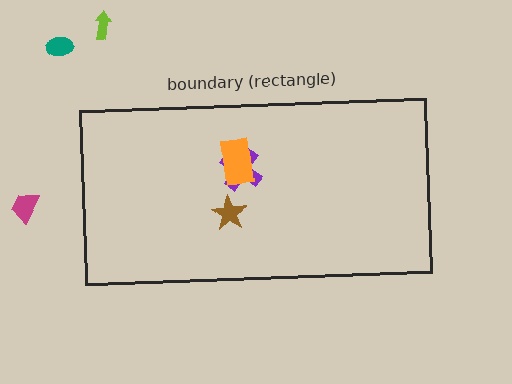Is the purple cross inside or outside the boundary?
Inside.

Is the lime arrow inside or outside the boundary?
Outside.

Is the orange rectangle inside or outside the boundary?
Inside.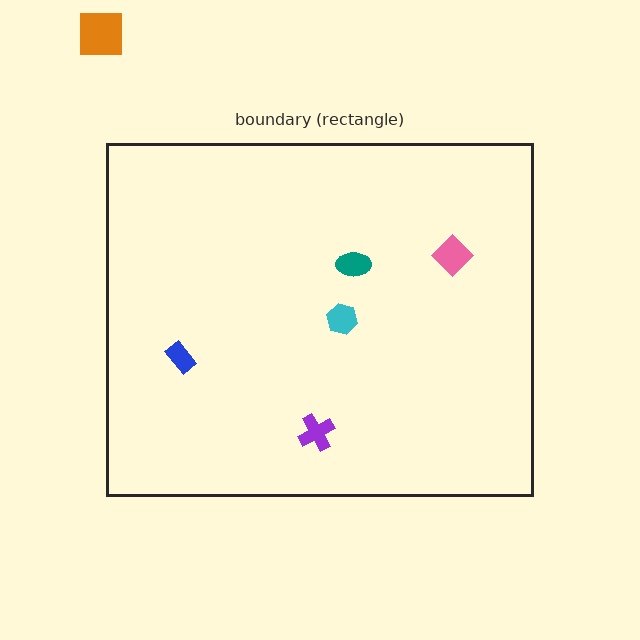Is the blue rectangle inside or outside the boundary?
Inside.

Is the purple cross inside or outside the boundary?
Inside.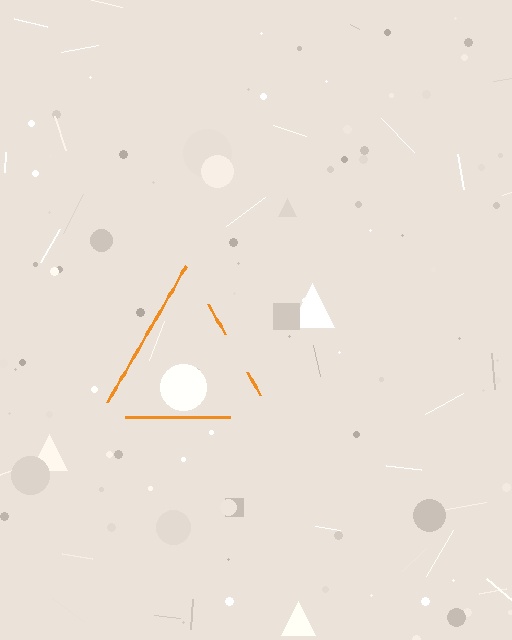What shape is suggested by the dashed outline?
The dashed outline suggests a triangle.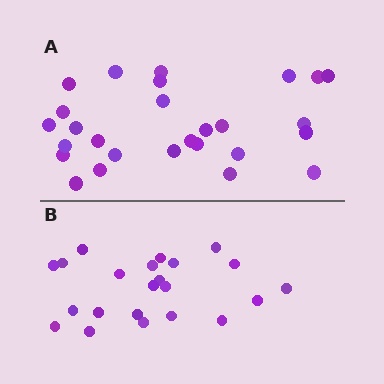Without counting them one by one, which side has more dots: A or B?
Region A (the top region) has more dots.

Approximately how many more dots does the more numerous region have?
Region A has about 5 more dots than region B.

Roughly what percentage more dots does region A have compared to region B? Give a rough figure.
About 25% more.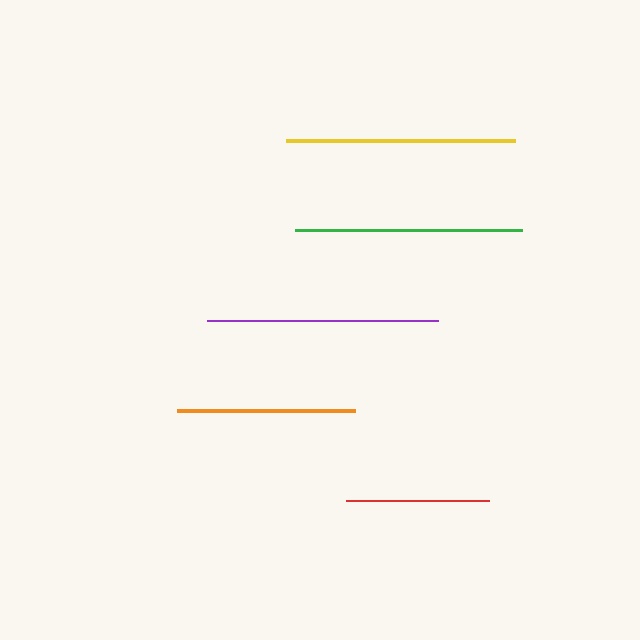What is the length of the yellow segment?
The yellow segment is approximately 229 pixels long.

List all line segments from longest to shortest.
From longest to shortest: purple, yellow, green, orange, red.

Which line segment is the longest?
The purple line is the longest at approximately 230 pixels.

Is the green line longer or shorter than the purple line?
The purple line is longer than the green line.